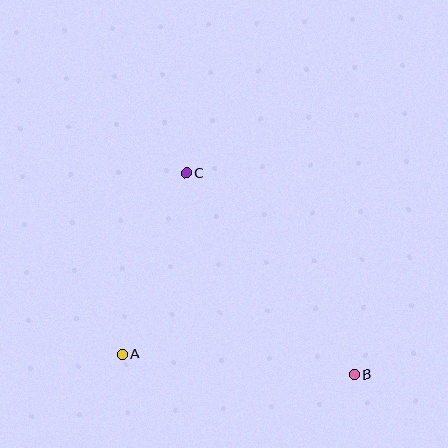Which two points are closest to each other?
Points A and C are closest to each other.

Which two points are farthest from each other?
Points B and C are farthest from each other.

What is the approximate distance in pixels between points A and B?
The distance between A and B is approximately 233 pixels.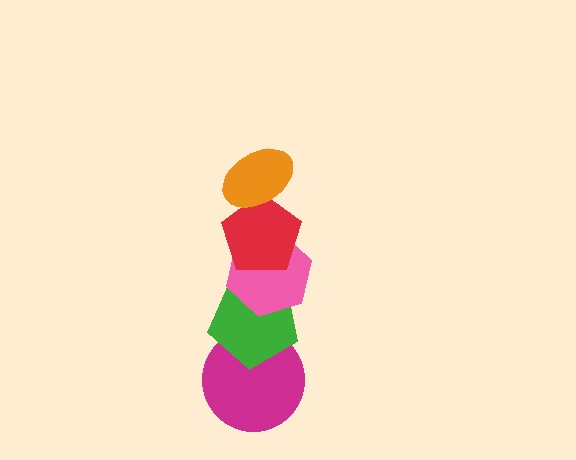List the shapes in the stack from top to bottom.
From top to bottom: the orange ellipse, the red pentagon, the pink hexagon, the green pentagon, the magenta circle.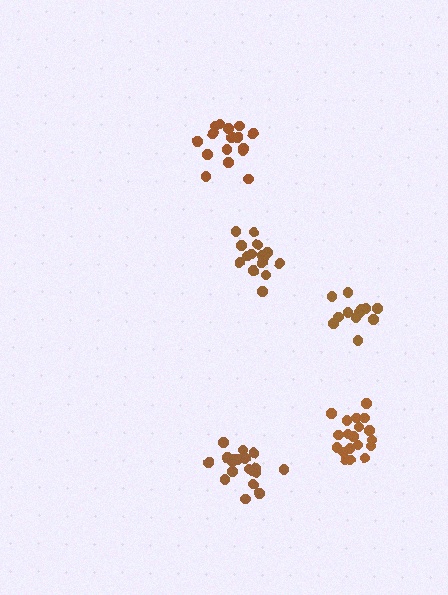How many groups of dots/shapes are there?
There are 5 groups.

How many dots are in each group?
Group 1: 15 dots, Group 2: 16 dots, Group 3: 19 dots, Group 4: 14 dots, Group 5: 19 dots (83 total).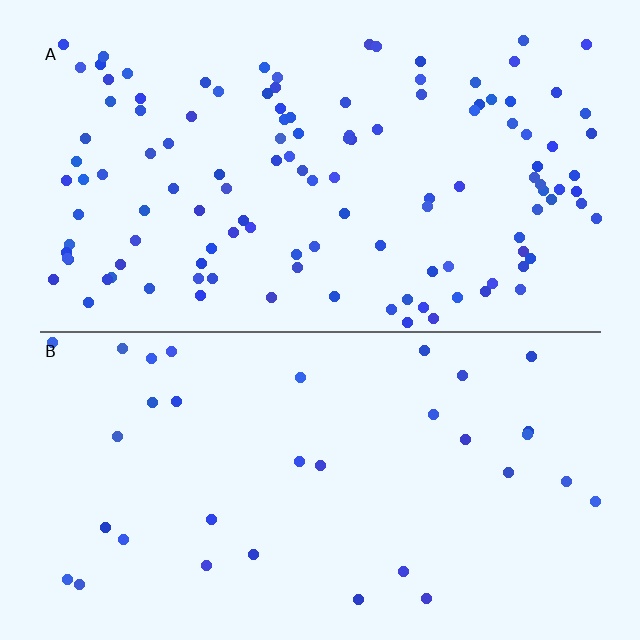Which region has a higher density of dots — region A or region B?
A (the top).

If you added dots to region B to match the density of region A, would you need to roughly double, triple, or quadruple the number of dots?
Approximately quadruple.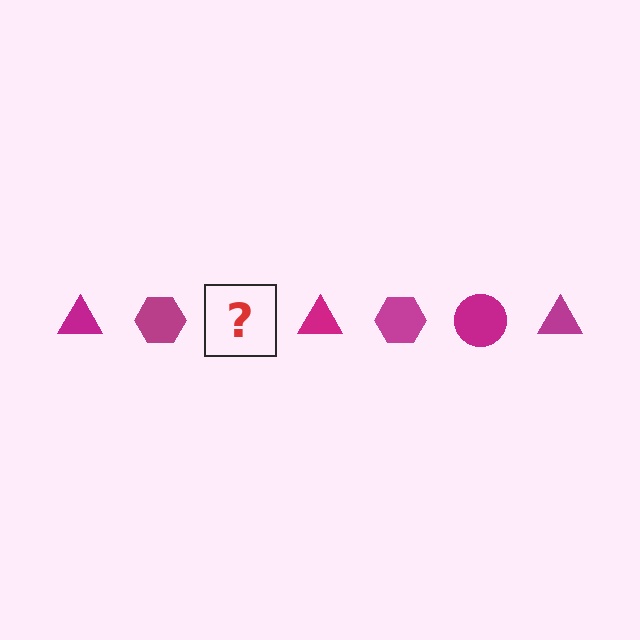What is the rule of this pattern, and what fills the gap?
The rule is that the pattern cycles through triangle, hexagon, circle shapes in magenta. The gap should be filled with a magenta circle.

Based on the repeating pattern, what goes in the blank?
The blank should be a magenta circle.